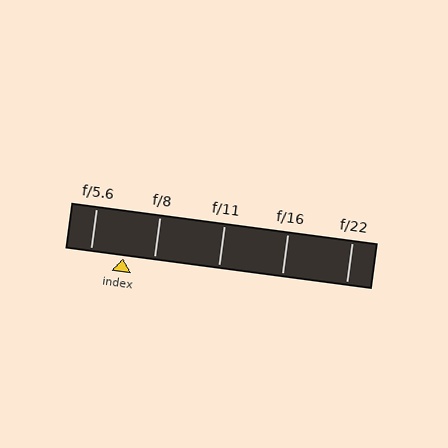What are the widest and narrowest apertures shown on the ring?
The widest aperture shown is f/5.6 and the narrowest is f/22.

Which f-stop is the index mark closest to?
The index mark is closest to f/8.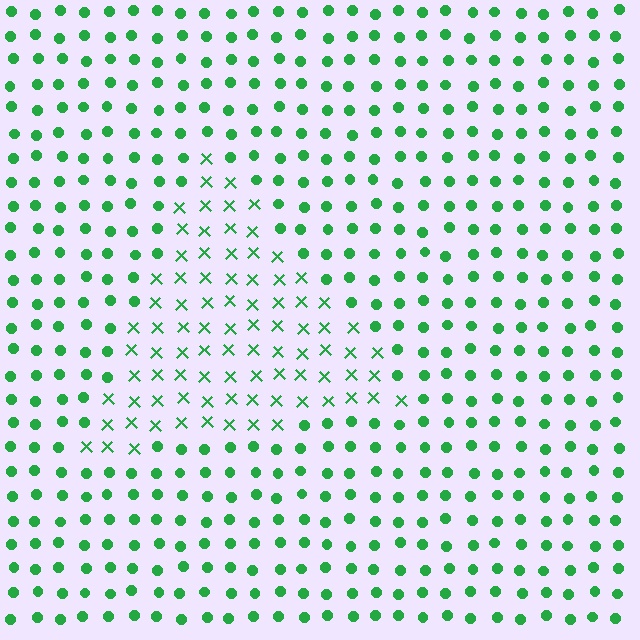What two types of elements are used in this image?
The image uses X marks inside the triangle region and circles outside it.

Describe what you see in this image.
The image is filled with small green elements arranged in a uniform grid. A triangle-shaped region contains X marks, while the surrounding area contains circles. The boundary is defined purely by the change in element shape.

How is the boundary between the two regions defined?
The boundary is defined by a change in element shape: X marks inside vs. circles outside. All elements share the same color and spacing.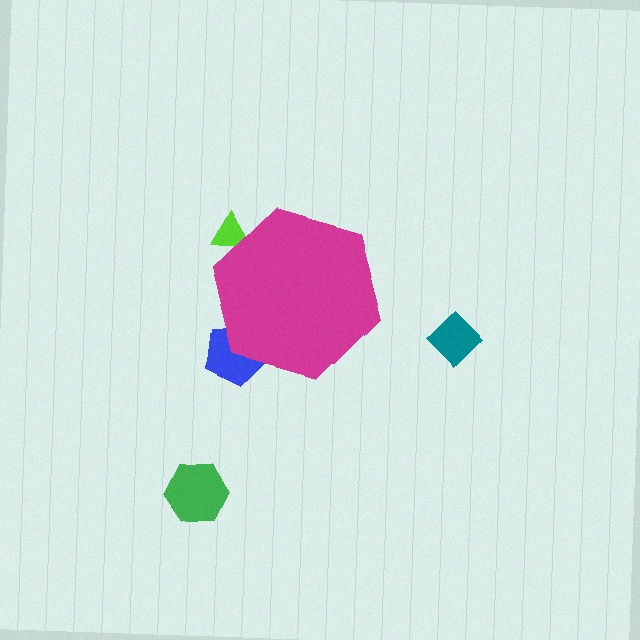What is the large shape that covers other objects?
A magenta hexagon.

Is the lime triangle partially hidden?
Yes, the lime triangle is partially hidden behind the magenta hexagon.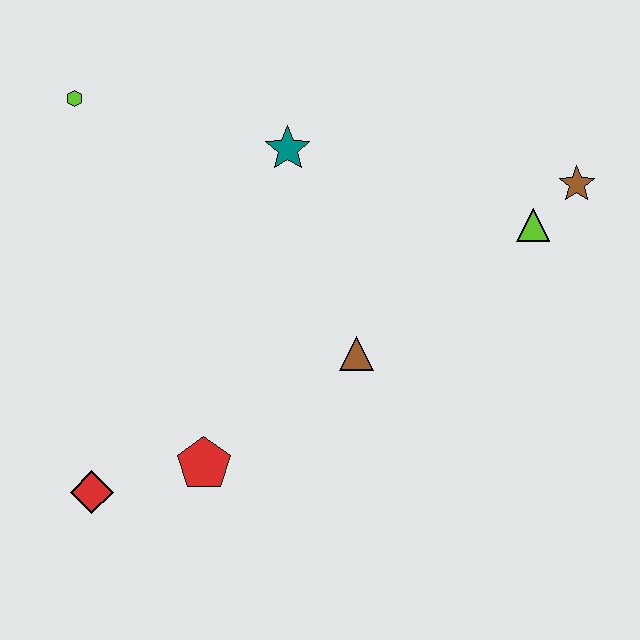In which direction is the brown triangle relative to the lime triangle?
The brown triangle is to the left of the lime triangle.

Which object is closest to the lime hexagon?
The teal star is closest to the lime hexagon.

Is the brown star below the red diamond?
No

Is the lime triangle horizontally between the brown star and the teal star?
Yes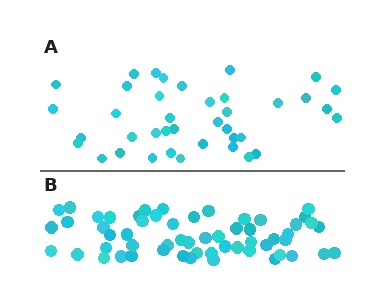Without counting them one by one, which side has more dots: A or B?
Region B (the bottom region) has more dots.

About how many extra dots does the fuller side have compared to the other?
Region B has approximately 20 more dots than region A.